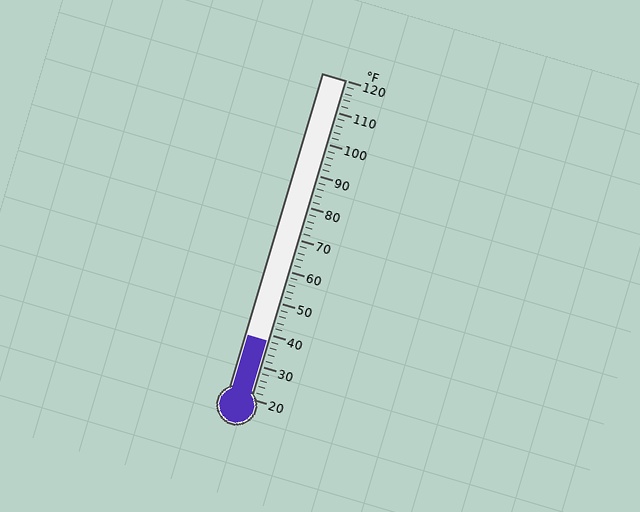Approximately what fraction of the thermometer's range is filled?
The thermometer is filled to approximately 20% of its range.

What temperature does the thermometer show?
The thermometer shows approximately 38°F.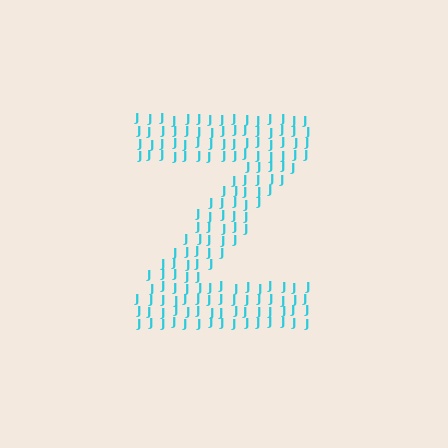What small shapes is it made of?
It is made of small letter J's.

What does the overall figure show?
The overall figure shows the letter Z.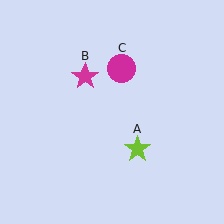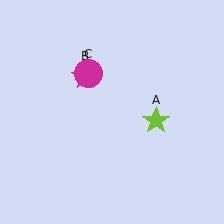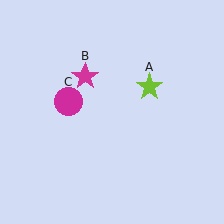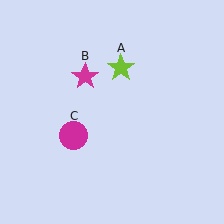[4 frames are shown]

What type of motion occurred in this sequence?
The lime star (object A), magenta circle (object C) rotated counterclockwise around the center of the scene.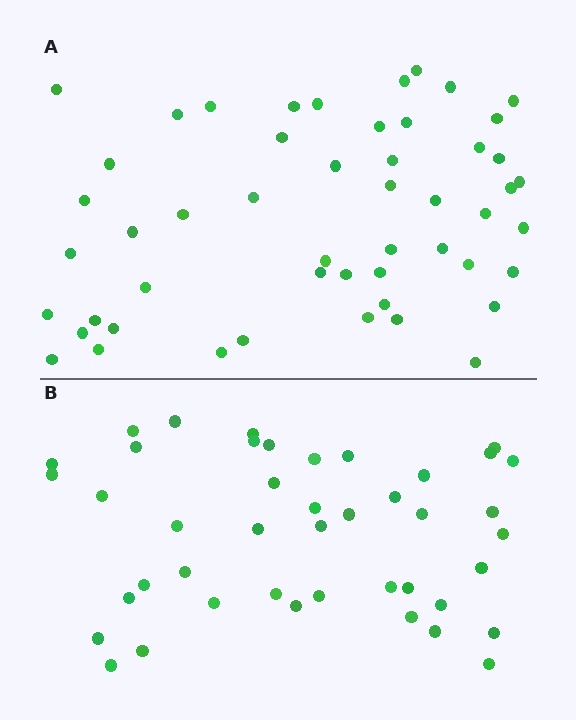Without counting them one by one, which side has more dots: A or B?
Region A (the top region) has more dots.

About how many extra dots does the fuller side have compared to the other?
Region A has roughly 8 or so more dots than region B.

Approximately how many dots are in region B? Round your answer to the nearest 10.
About 40 dots. (The exact count is 43, which rounds to 40.)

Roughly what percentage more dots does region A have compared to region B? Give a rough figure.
About 20% more.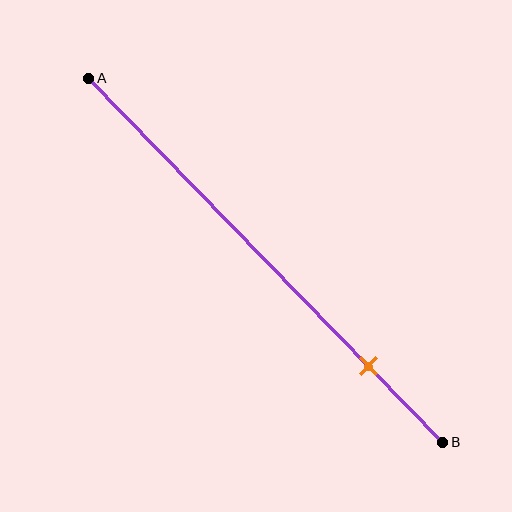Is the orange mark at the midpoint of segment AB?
No, the mark is at about 80% from A, not at the 50% midpoint.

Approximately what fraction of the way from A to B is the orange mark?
The orange mark is approximately 80% of the way from A to B.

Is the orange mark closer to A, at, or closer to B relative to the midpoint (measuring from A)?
The orange mark is closer to point B than the midpoint of segment AB.